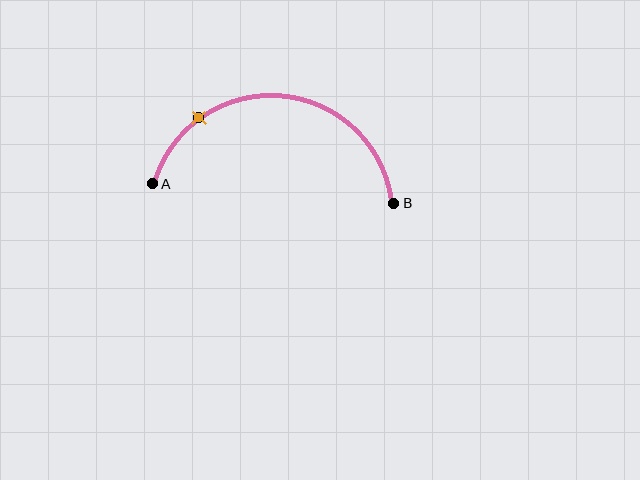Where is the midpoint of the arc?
The arc midpoint is the point on the curve farthest from the straight line joining A and B. It sits above that line.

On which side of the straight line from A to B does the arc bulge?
The arc bulges above the straight line connecting A and B.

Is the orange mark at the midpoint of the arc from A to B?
No. The orange mark lies on the arc but is closer to endpoint A. The arc midpoint would be at the point on the curve equidistant along the arc from both A and B.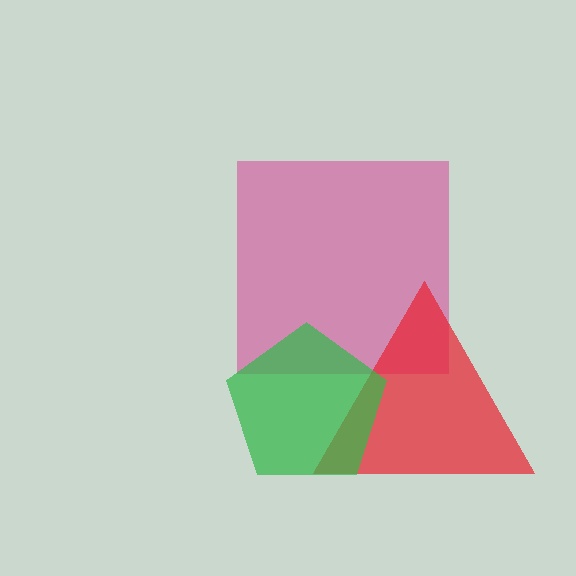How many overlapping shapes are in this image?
There are 3 overlapping shapes in the image.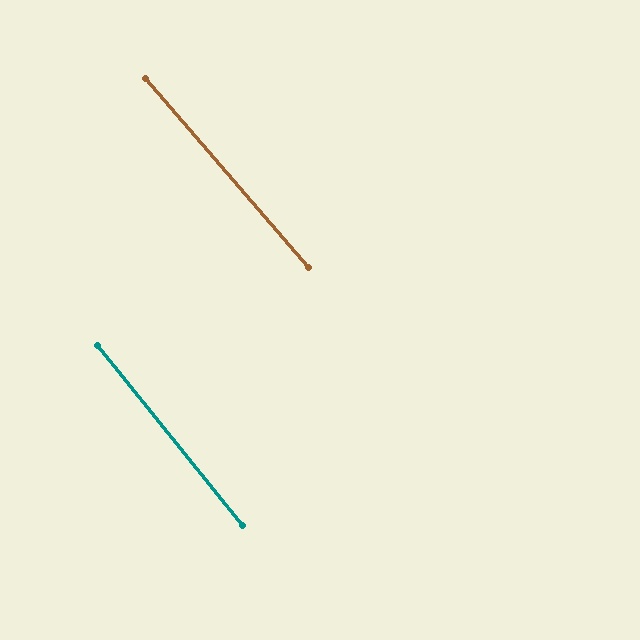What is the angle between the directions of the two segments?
Approximately 2 degrees.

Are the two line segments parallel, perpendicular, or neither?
Parallel — their directions differ by only 1.8°.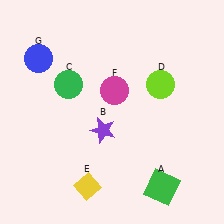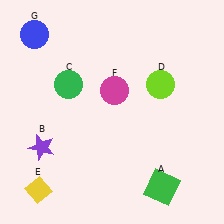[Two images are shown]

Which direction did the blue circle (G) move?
The blue circle (G) moved up.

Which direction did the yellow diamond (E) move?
The yellow diamond (E) moved left.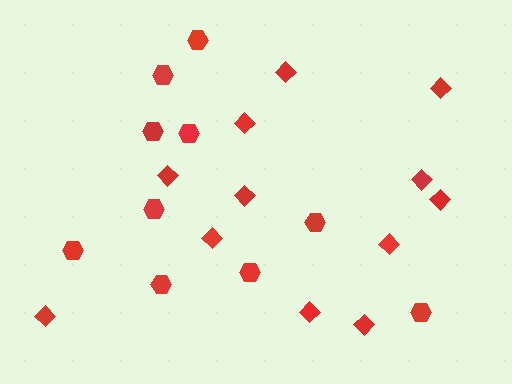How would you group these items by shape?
There are 2 groups: one group of diamonds (12) and one group of hexagons (10).